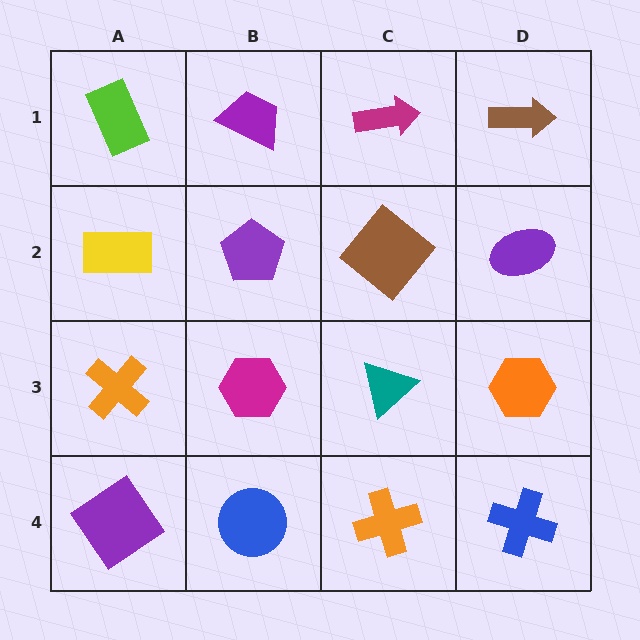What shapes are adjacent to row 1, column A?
A yellow rectangle (row 2, column A), a purple trapezoid (row 1, column B).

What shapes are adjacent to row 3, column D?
A purple ellipse (row 2, column D), a blue cross (row 4, column D), a teal triangle (row 3, column C).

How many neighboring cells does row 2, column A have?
3.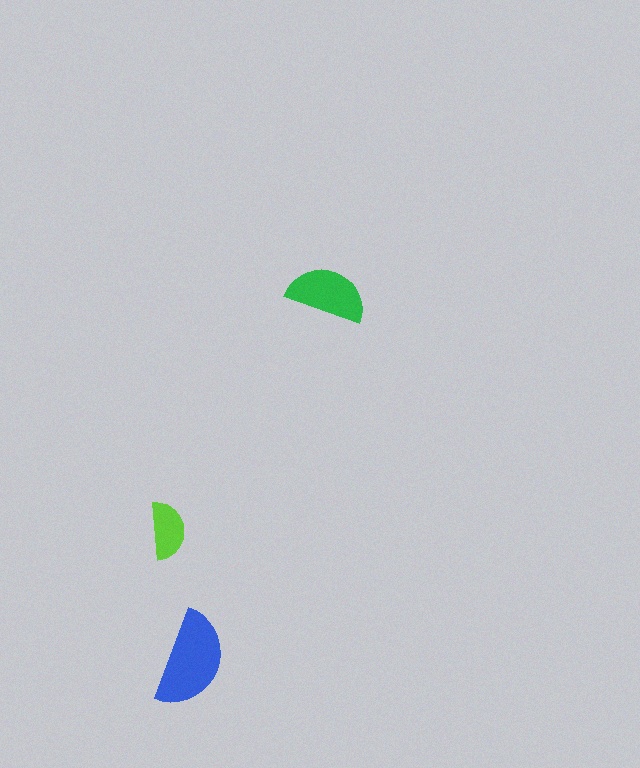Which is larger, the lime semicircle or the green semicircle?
The green one.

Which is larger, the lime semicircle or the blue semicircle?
The blue one.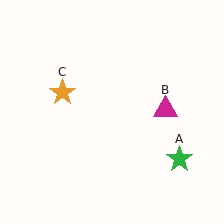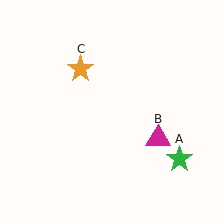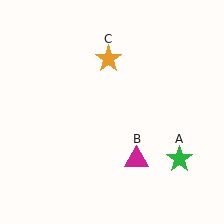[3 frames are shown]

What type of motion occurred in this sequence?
The magenta triangle (object B), orange star (object C) rotated clockwise around the center of the scene.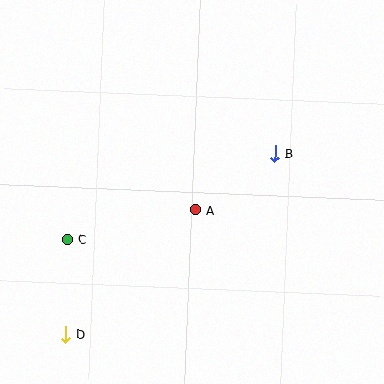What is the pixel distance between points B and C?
The distance between B and C is 224 pixels.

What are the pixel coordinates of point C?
Point C is at (68, 239).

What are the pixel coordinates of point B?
Point B is at (275, 154).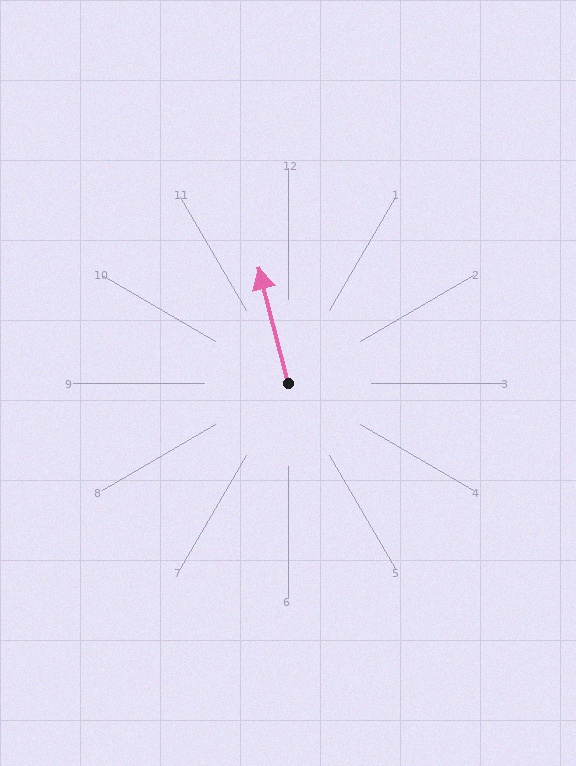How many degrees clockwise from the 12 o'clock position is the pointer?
Approximately 346 degrees.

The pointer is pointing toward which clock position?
Roughly 12 o'clock.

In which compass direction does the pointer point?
North.